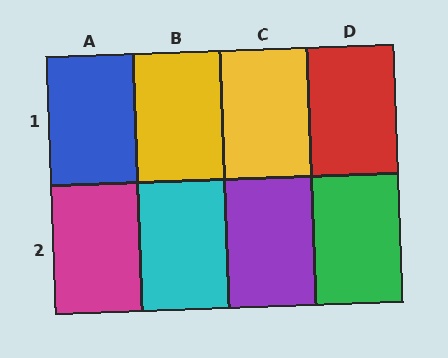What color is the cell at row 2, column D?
Green.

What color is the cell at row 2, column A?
Magenta.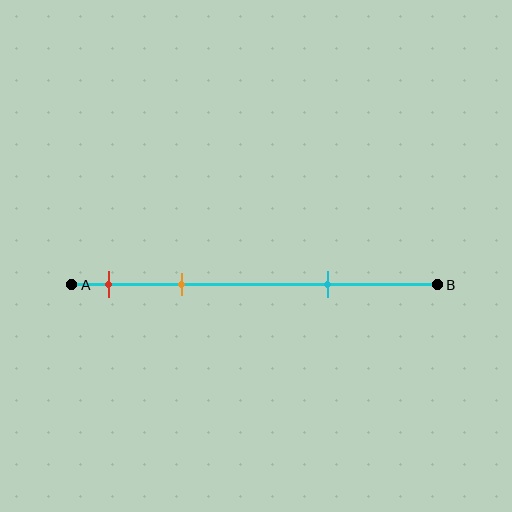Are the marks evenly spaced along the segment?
No, the marks are not evenly spaced.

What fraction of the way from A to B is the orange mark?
The orange mark is approximately 30% (0.3) of the way from A to B.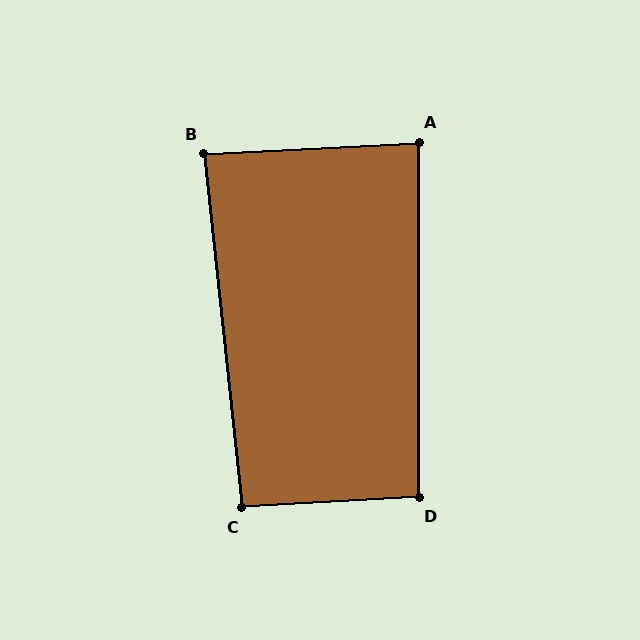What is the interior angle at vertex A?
Approximately 87 degrees (approximately right).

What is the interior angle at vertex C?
Approximately 93 degrees (approximately right).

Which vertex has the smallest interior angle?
B, at approximately 87 degrees.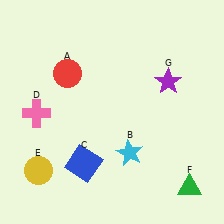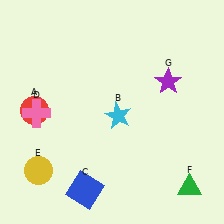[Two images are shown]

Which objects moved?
The objects that moved are: the red circle (A), the cyan star (B), the blue square (C).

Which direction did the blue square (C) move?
The blue square (C) moved down.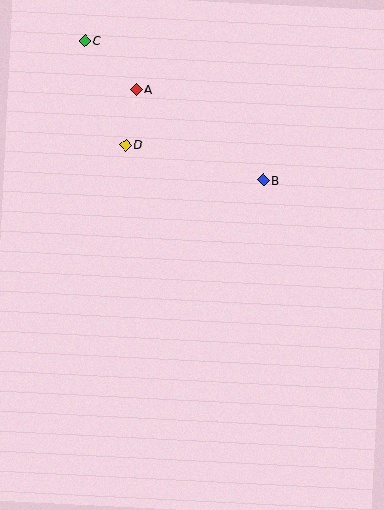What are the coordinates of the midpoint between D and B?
The midpoint between D and B is at (194, 162).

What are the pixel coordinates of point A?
Point A is at (136, 89).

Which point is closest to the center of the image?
Point B at (263, 180) is closest to the center.